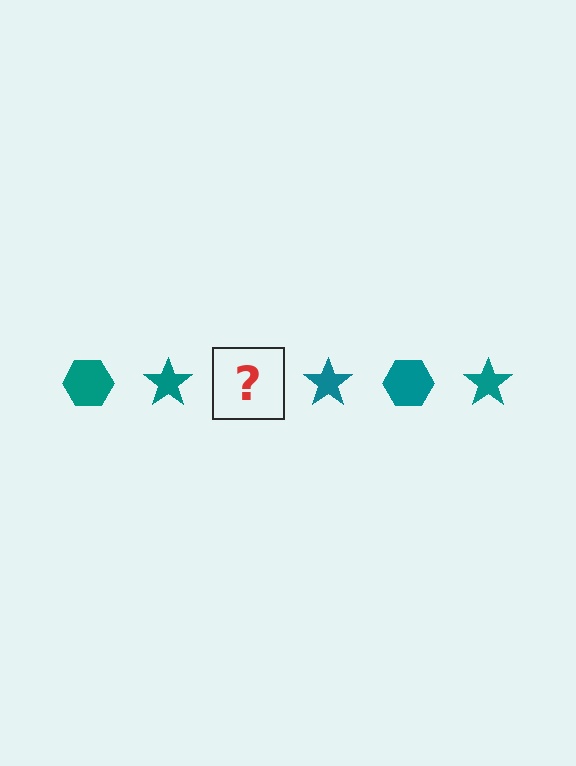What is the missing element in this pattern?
The missing element is a teal hexagon.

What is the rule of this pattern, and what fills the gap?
The rule is that the pattern cycles through hexagon, star shapes in teal. The gap should be filled with a teal hexagon.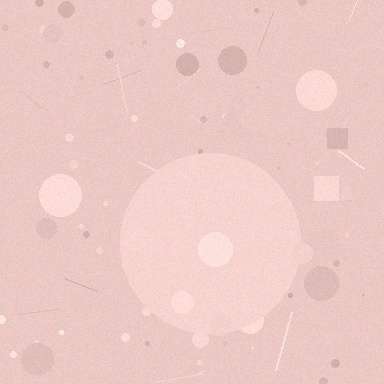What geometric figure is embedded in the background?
A circle is embedded in the background.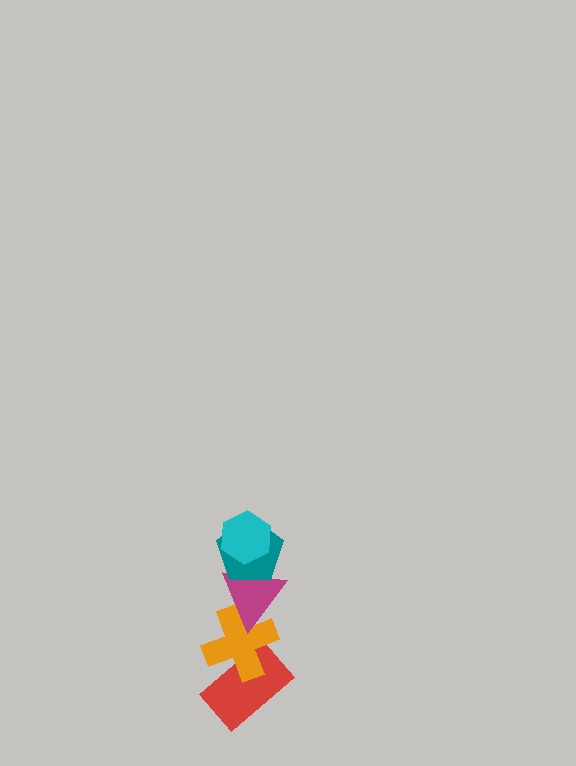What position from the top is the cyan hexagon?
The cyan hexagon is 1st from the top.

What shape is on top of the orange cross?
The magenta triangle is on top of the orange cross.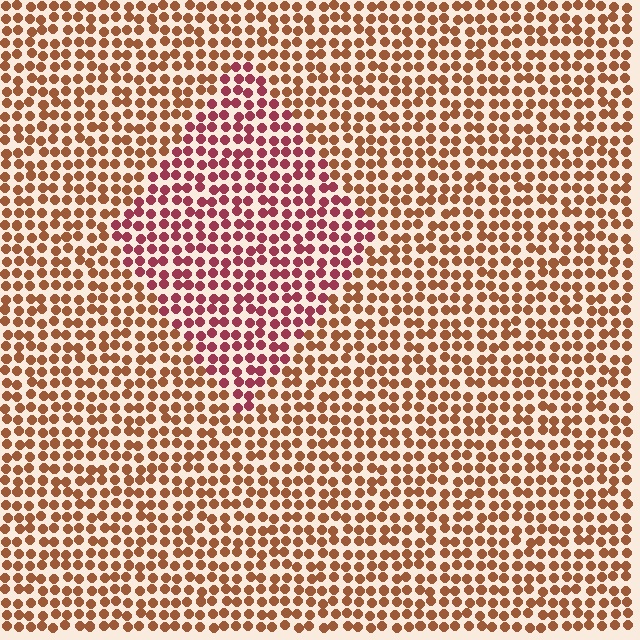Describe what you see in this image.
The image is filled with small brown elements in a uniform arrangement. A diamond-shaped region is visible where the elements are tinted to a slightly different hue, forming a subtle color boundary.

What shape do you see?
I see a diamond.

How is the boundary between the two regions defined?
The boundary is defined purely by a slight shift in hue (about 36 degrees). Spacing, size, and orientation are identical on both sides.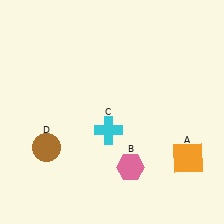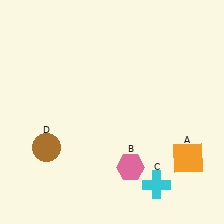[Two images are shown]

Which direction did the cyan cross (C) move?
The cyan cross (C) moved down.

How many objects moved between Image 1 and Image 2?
1 object moved between the two images.